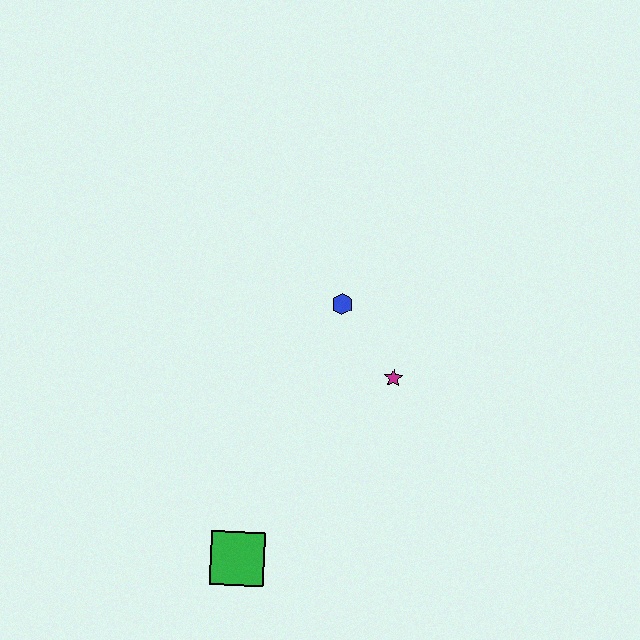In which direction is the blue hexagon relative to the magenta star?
The blue hexagon is above the magenta star.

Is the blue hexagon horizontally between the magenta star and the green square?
Yes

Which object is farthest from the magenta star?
The green square is farthest from the magenta star.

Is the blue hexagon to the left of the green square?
No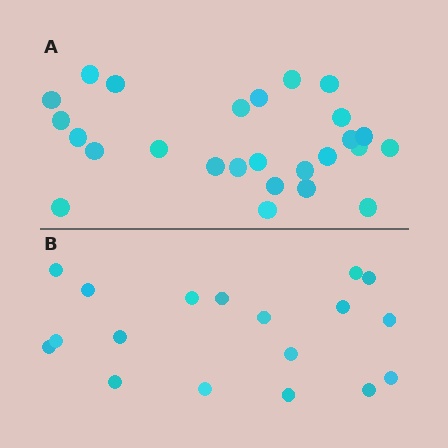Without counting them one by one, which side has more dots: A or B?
Region A (the top region) has more dots.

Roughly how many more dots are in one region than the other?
Region A has roughly 8 or so more dots than region B.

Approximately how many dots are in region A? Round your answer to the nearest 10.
About 30 dots. (The exact count is 26, which rounds to 30.)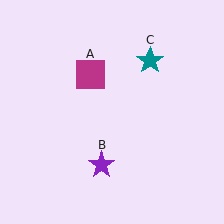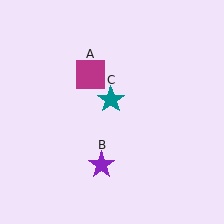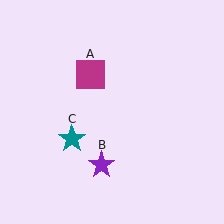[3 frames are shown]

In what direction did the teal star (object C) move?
The teal star (object C) moved down and to the left.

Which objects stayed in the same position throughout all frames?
Magenta square (object A) and purple star (object B) remained stationary.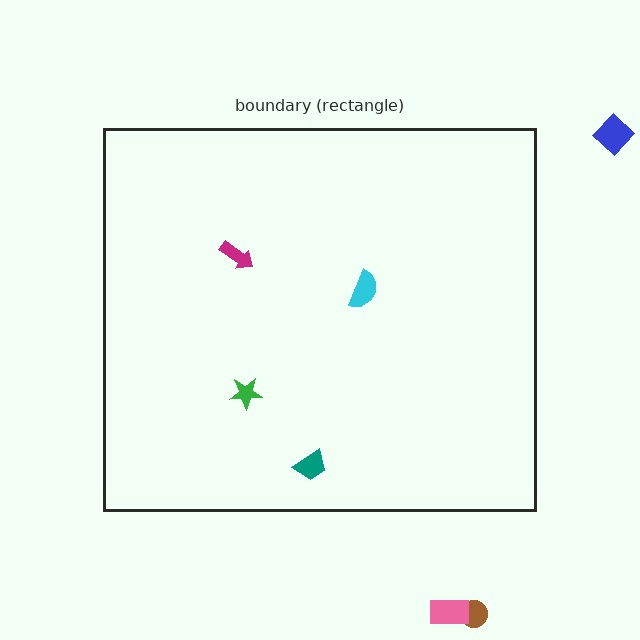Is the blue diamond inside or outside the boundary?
Outside.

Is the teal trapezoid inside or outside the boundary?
Inside.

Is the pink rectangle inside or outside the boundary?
Outside.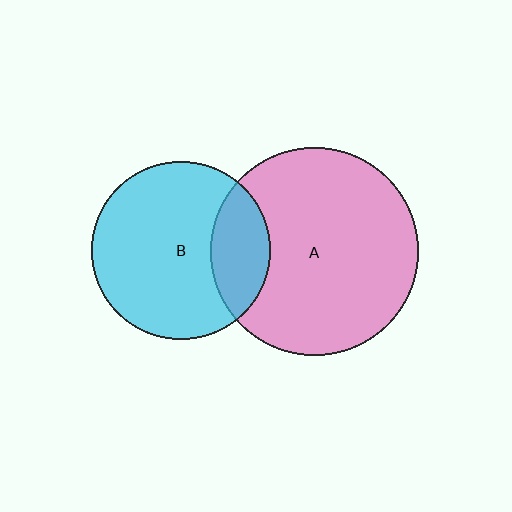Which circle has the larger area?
Circle A (pink).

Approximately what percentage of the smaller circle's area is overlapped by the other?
Approximately 25%.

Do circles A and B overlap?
Yes.